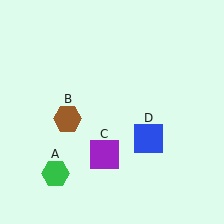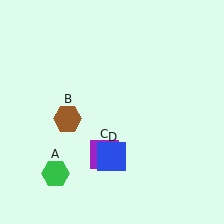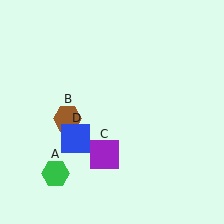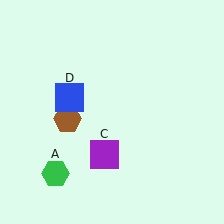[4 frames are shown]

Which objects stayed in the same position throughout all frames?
Green hexagon (object A) and brown hexagon (object B) and purple square (object C) remained stationary.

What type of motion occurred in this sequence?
The blue square (object D) rotated clockwise around the center of the scene.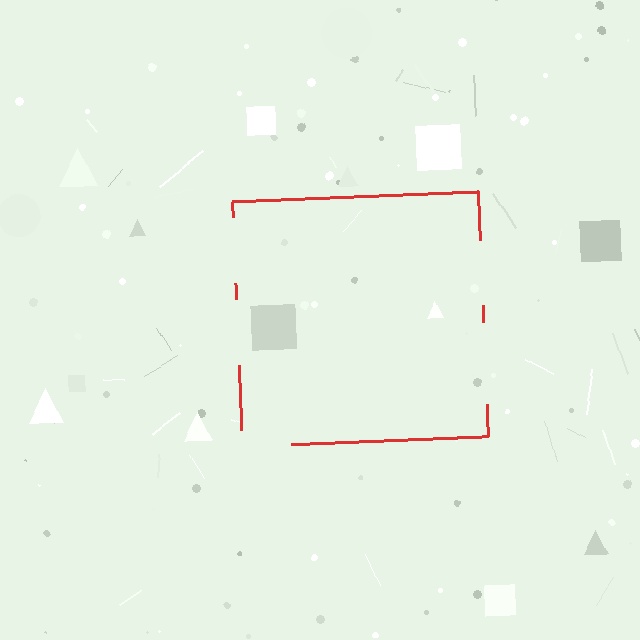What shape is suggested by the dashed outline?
The dashed outline suggests a square.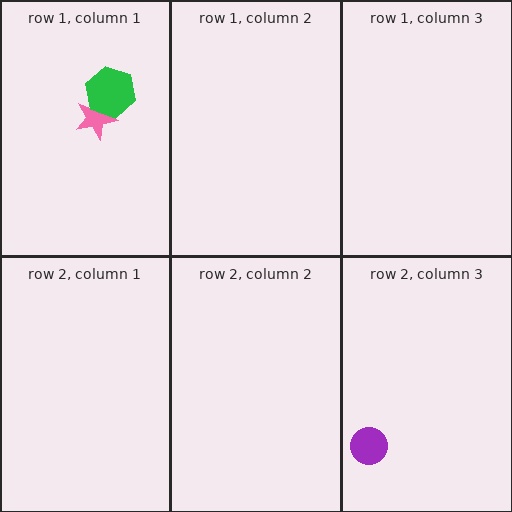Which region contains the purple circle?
The row 2, column 3 region.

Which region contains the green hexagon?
The row 1, column 1 region.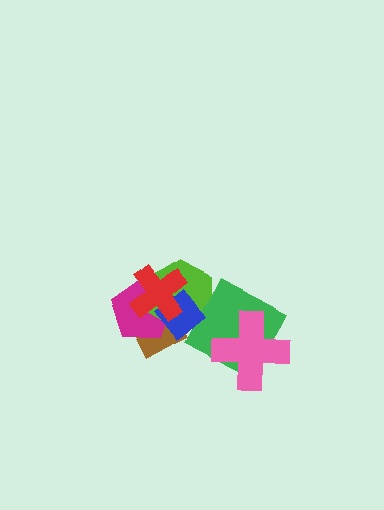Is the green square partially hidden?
Yes, it is partially covered by another shape.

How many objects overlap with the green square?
2 objects overlap with the green square.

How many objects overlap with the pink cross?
1 object overlaps with the pink cross.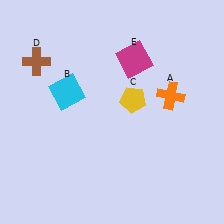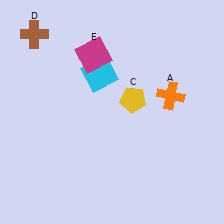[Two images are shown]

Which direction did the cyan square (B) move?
The cyan square (B) moved right.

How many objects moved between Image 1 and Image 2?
3 objects moved between the two images.